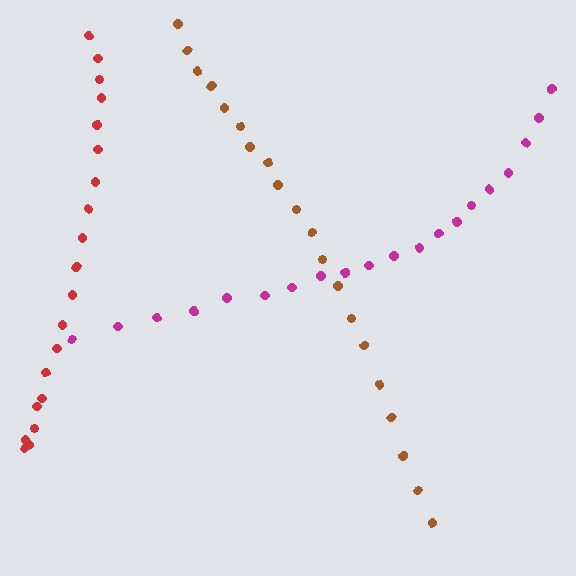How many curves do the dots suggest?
There are 3 distinct paths.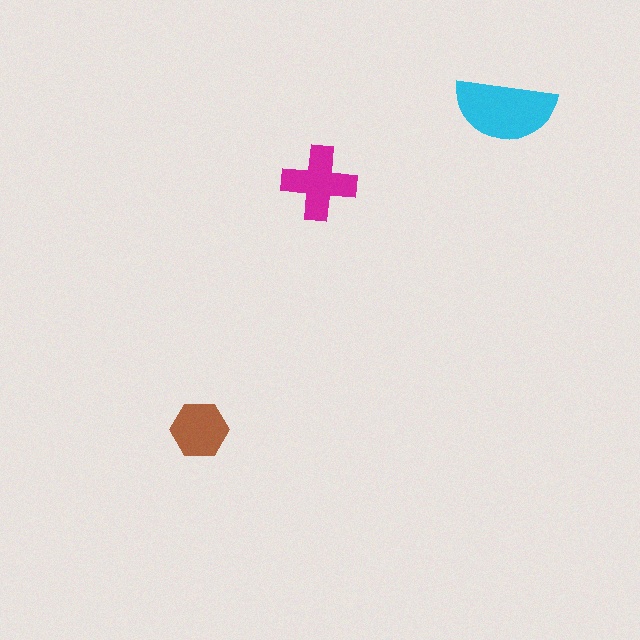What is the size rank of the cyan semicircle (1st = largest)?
1st.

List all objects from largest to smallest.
The cyan semicircle, the magenta cross, the brown hexagon.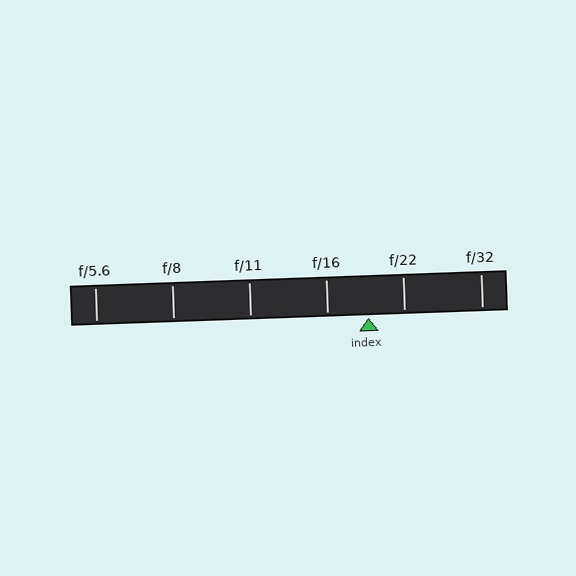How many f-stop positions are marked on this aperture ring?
There are 6 f-stop positions marked.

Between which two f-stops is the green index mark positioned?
The index mark is between f/16 and f/22.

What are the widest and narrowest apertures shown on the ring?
The widest aperture shown is f/5.6 and the narrowest is f/32.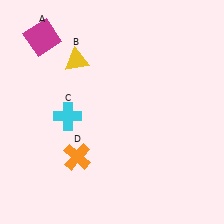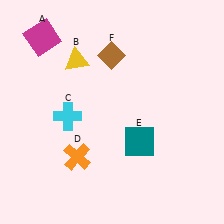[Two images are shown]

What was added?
A teal square (E), a brown diamond (F) were added in Image 2.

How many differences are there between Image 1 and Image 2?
There are 2 differences between the two images.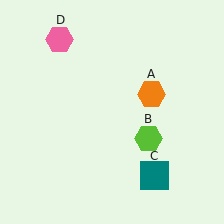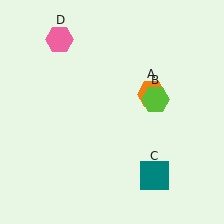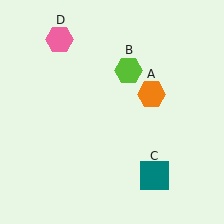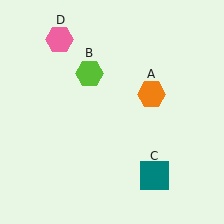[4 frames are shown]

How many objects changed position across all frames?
1 object changed position: lime hexagon (object B).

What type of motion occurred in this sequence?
The lime hexagon (object B) rotated counterclockwise around the center of the scene.